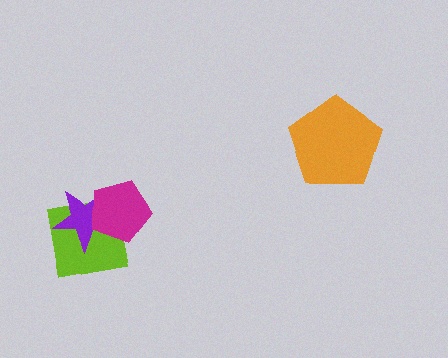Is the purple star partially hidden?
Yes, it is partially covered by another shape.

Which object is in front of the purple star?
The magenta pentagon is in front of the purple star.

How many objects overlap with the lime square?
2 objects overlap with the lime square.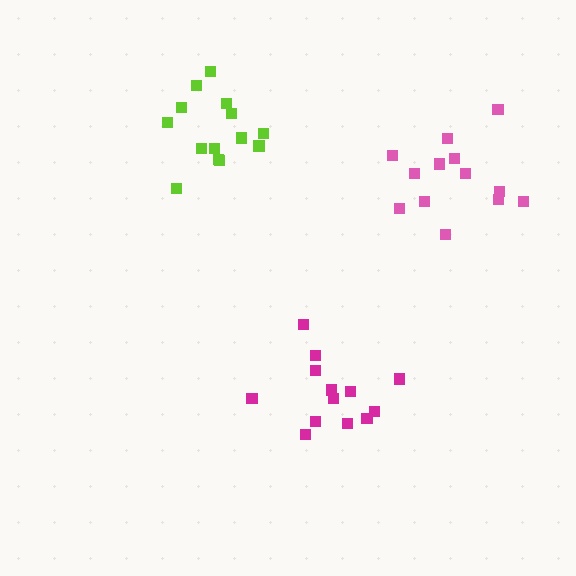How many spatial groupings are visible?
There are 3 spatial groupings.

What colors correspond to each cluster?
The clusters are colored: lime, pink, magenta.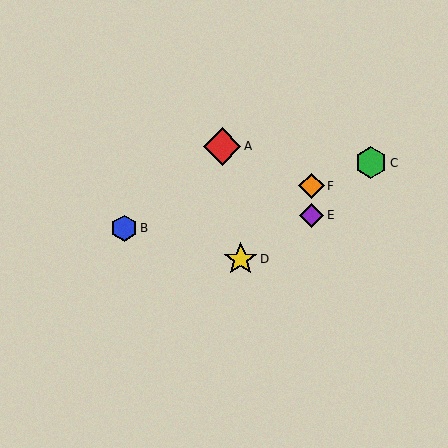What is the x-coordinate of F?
Object F is at x≈312.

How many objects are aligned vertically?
2 objects (E, F) are aligned vertically.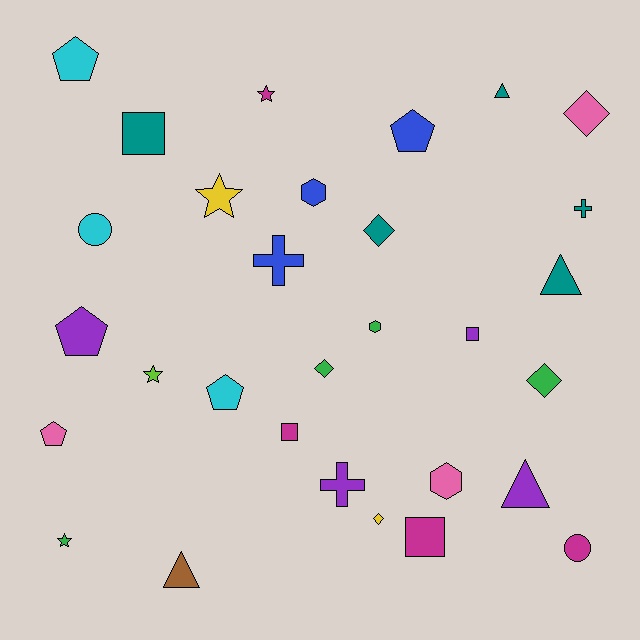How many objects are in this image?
There are 30 objects.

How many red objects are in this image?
There are no red objects.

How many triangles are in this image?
There are 4 triangles.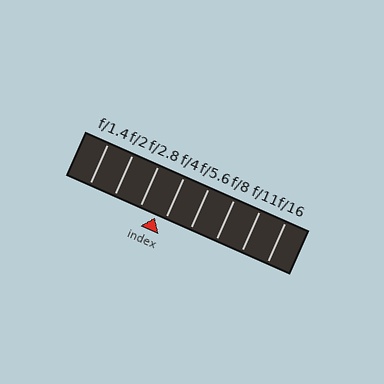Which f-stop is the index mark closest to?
The index mark is closest to f/4.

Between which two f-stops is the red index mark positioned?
The index mark is between f/2.8 and f/4.